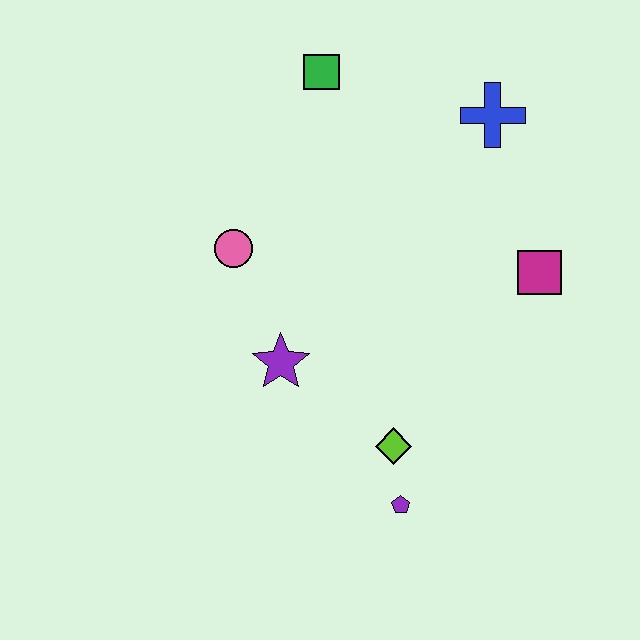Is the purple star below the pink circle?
Yes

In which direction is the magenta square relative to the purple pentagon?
The magenta square is above the purple pentagon.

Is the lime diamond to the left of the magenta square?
Yes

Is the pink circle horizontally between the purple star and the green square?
No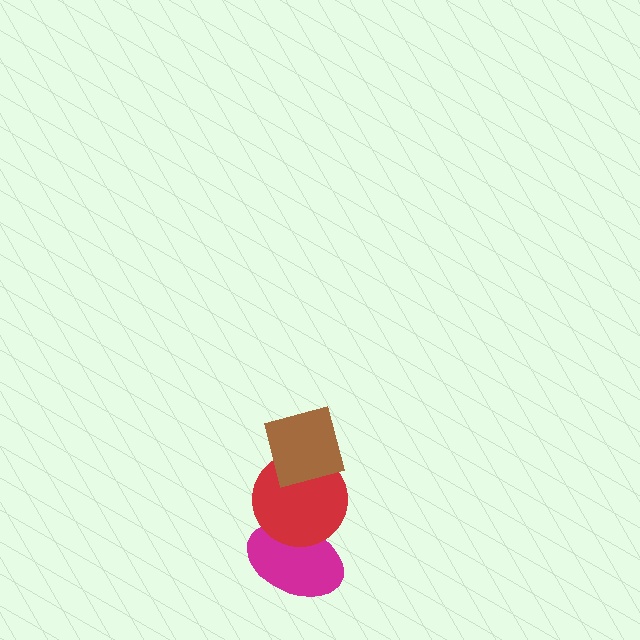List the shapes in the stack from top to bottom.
From top to bottom: the brown square, the red circle, the magenta ellipse.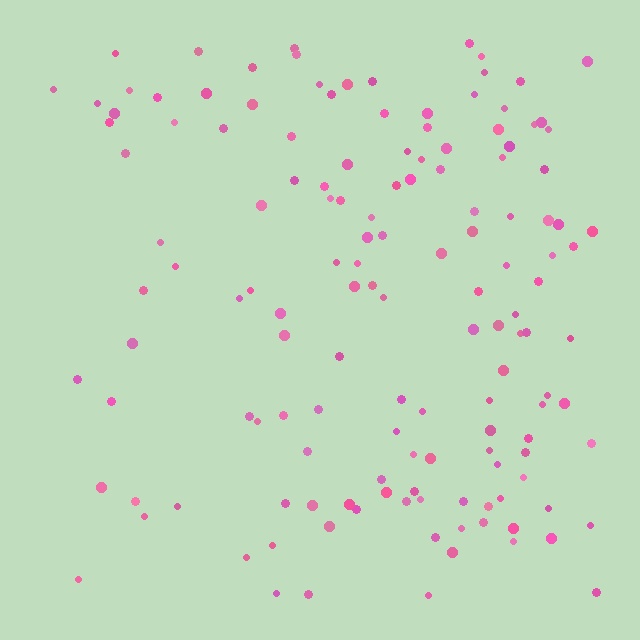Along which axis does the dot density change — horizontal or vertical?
Horizontal.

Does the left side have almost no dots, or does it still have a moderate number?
Still a moderate number, just noticeably fewer than the right.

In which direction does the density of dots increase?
From left to right, with the right side densest.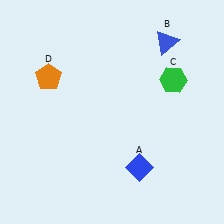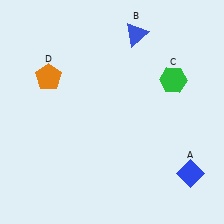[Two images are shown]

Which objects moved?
The objects that moved are: the blue diamond (A), the blue triangle (B).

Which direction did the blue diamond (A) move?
The blue diamond (A) moved right.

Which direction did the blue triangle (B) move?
The blue triangle (B) moved left.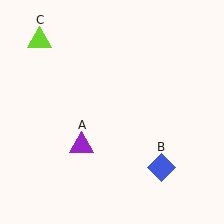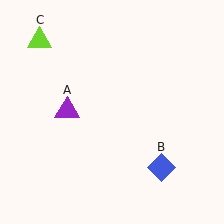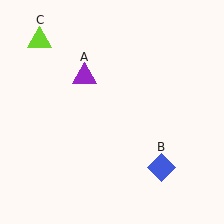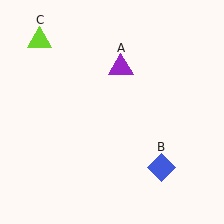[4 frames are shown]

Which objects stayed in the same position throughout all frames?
Blue diamond (object B) and lime triangle (object C) remained stationary.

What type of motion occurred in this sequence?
The purple triangle (object A) rotated clockwise around the center of the scene.